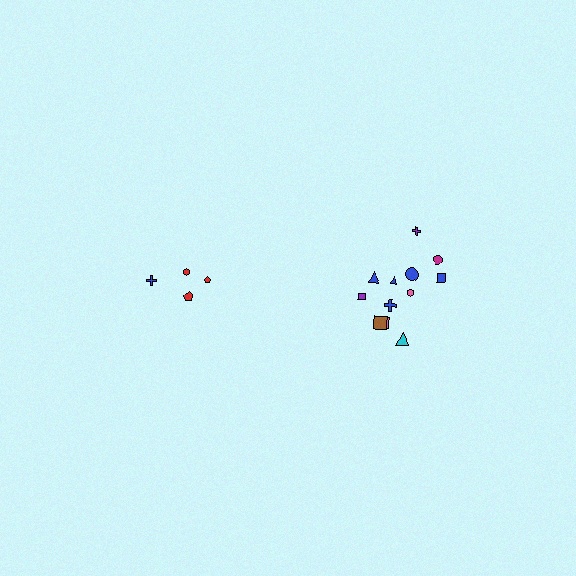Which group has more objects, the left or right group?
The right group.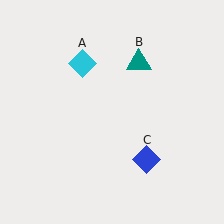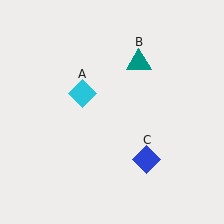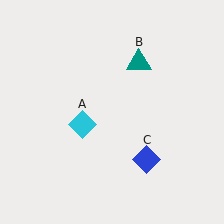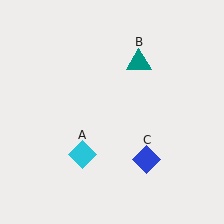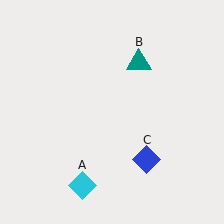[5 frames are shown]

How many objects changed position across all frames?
1 object changed position: cyan diamond (object A).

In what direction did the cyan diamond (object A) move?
The cyan diamond (object A) moved down.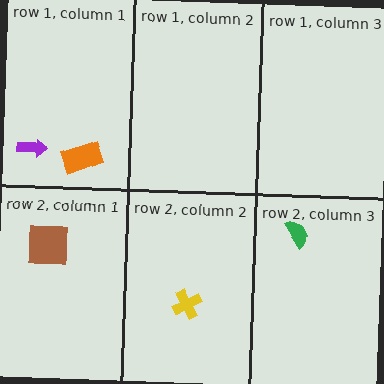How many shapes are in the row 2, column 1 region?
1.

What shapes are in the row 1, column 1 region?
The orange rectangle, the purple arrow.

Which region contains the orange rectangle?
The row 1, column 1 region.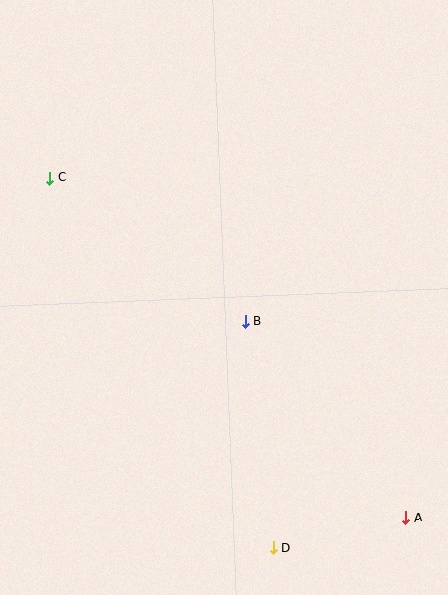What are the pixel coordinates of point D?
Point D is at (273, 548).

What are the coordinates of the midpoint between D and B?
The midpoint between D and B is at (259, 435).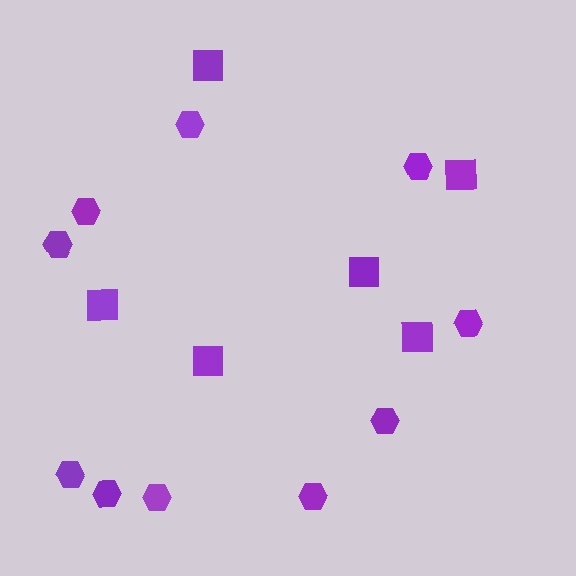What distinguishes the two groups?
There are 2 groups: one group of squares (6) and one group of hexagons (10).